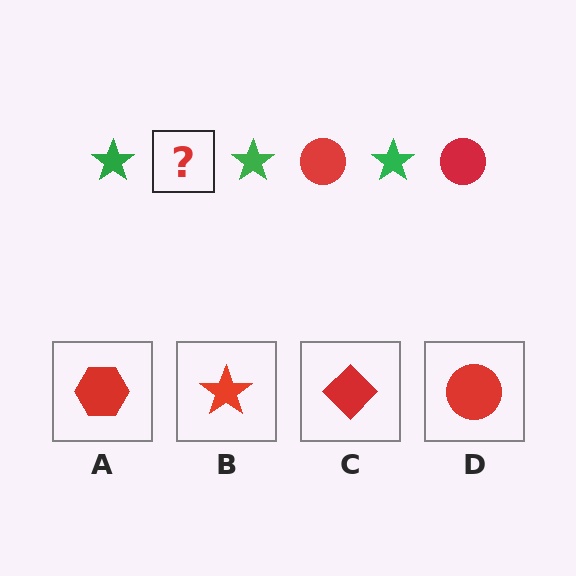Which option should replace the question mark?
Option D.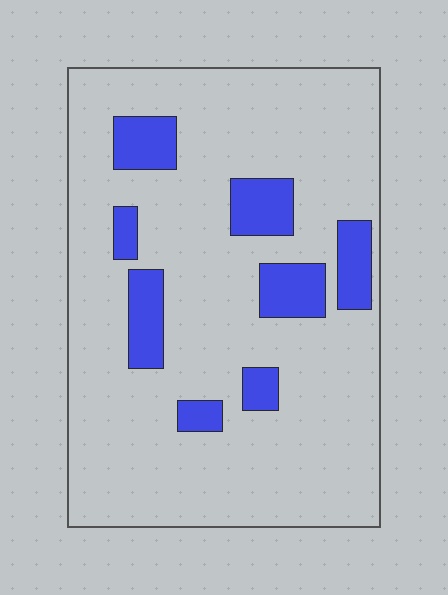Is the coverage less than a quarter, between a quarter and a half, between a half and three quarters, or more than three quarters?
Less than a quarter.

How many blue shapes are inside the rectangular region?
8.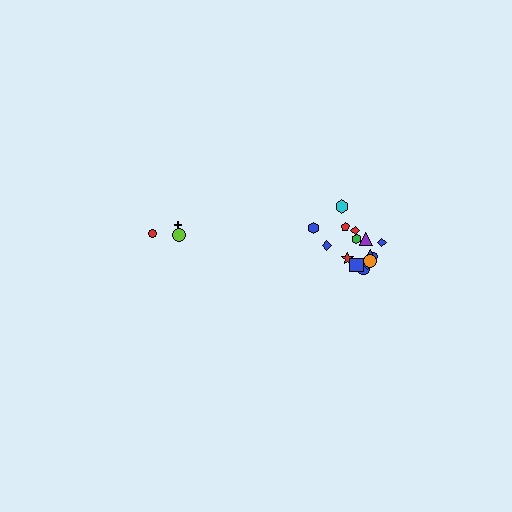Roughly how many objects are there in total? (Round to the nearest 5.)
Roughly 20 objects in total.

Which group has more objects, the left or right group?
The right group.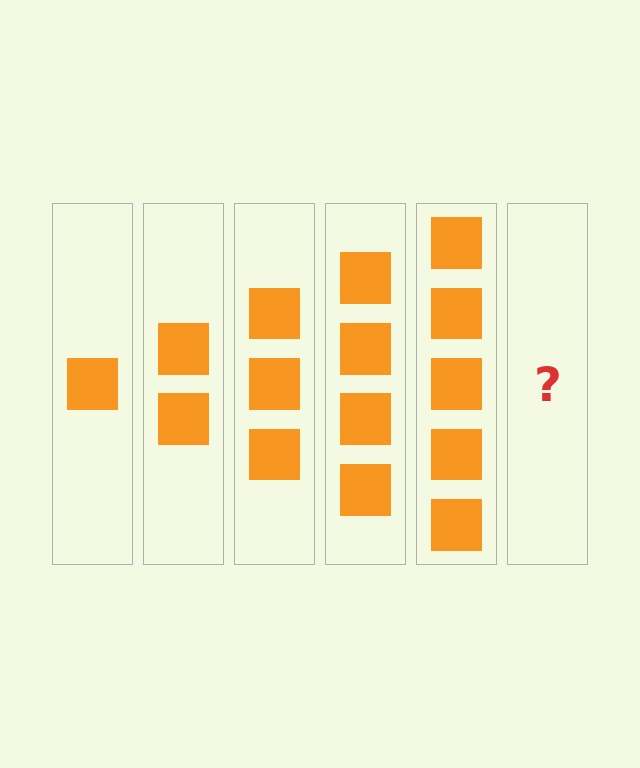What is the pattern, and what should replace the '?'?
The pattern is that each step adds one more square. The '?' should be 6 squares.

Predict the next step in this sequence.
The next step is 6 squares.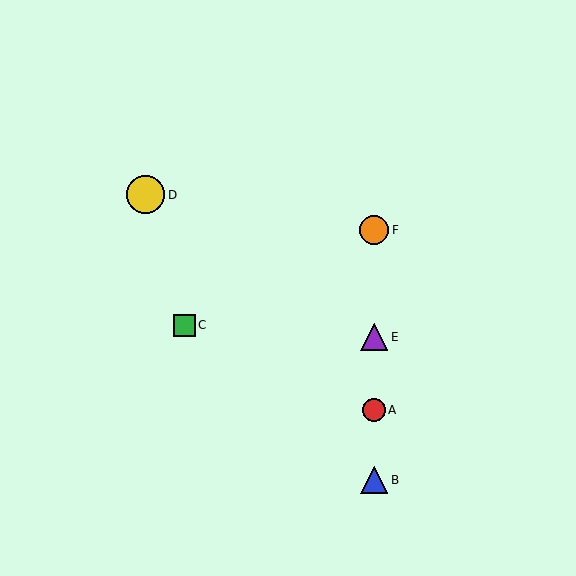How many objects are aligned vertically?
4 objects (A, B, E, F) are aligned vertically.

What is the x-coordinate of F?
Object F is at x≈374.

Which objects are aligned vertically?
Objects A, B, E, F are aligned vertically.